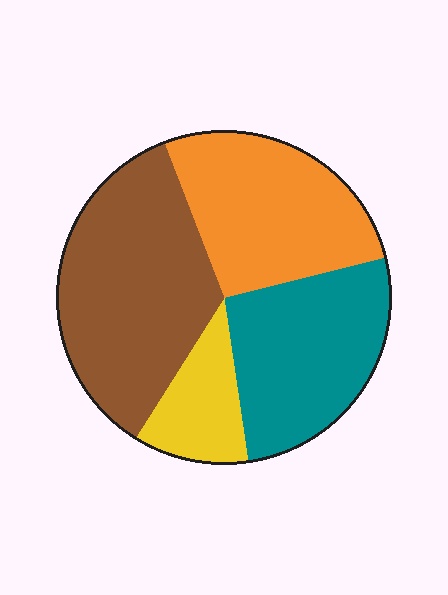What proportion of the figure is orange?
Orange covers around 25% of the figure.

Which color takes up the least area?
Yellow, at roughly 10%.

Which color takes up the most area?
Brown, at roughly 35%.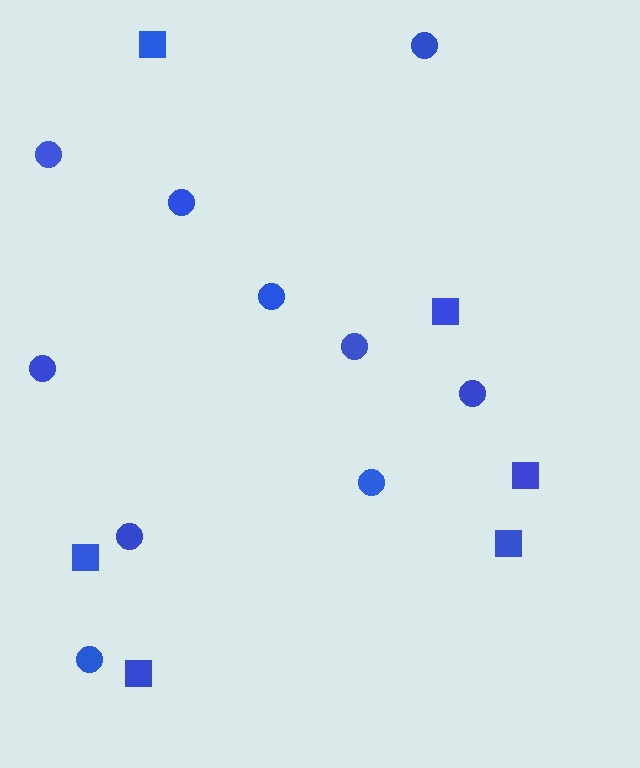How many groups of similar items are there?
There are 2 groups: one group of squares (6) and one group of circles (10).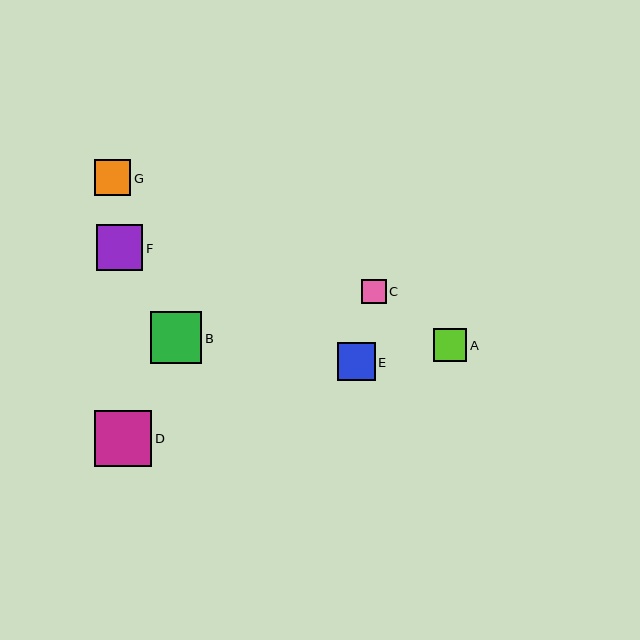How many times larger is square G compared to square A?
Square G is approximately 1.1 times the size of square A.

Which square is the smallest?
Square C is the smallest with a size of approximately 25 pixels.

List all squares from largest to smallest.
From largest to smallest: D, B, F, E, G, A, C.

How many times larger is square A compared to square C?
Square A is approximately 1.3 times the size of square C.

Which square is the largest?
Square D is the largest with a size of approximately 57 pixels.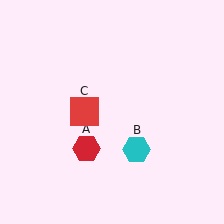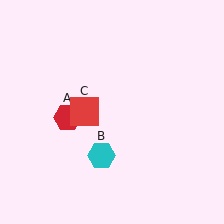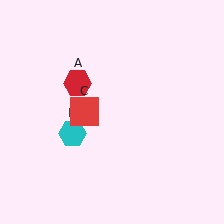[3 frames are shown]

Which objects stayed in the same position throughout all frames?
Red square (object C) remained stationary.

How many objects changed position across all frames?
2 objects changed position: red hexagon (object A), cyan hexagon (object B).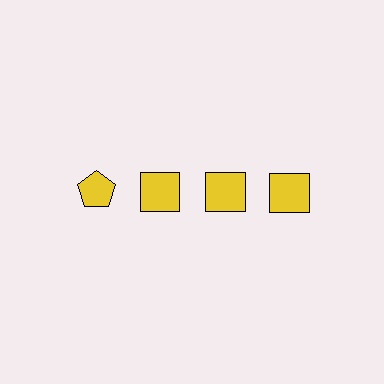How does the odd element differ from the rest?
It has a different shape: pentagon instead of square.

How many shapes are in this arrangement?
There are 4 shapes arranged in a grid pattern.